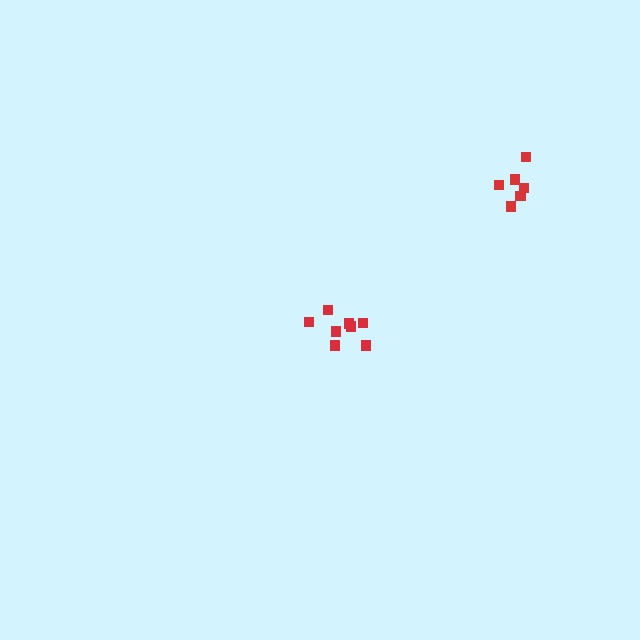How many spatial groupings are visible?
There are 2 spatial groupings.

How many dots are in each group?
Group 1: 8 dots, Group 2: 6 dots (14 total).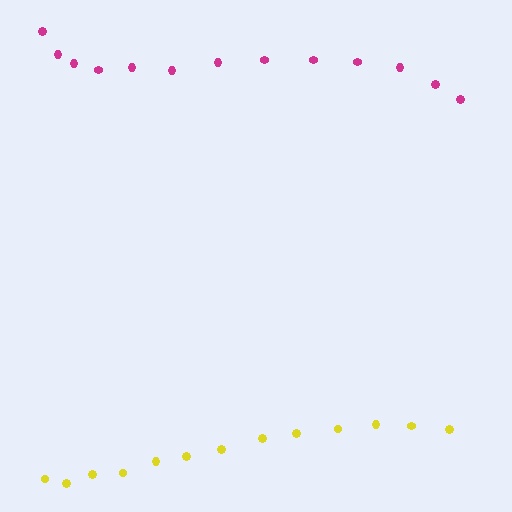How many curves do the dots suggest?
There are 2 distinct paths.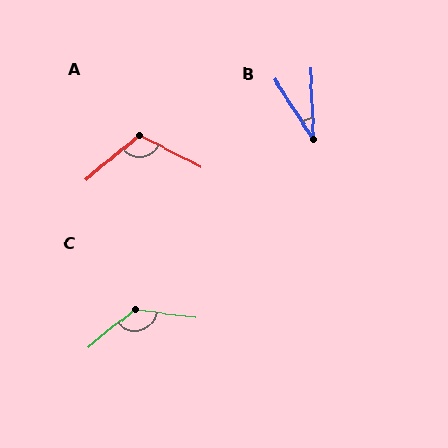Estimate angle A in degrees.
Approximately 112 degrees.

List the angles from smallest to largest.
B (30°), A (112°), C (134°).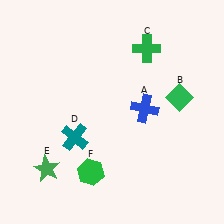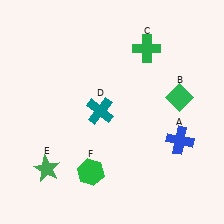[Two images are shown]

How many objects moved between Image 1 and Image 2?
2 objects moved between the two images.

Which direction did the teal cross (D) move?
The teal cross (D) moved up.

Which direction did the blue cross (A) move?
The blue cross (A) moved right.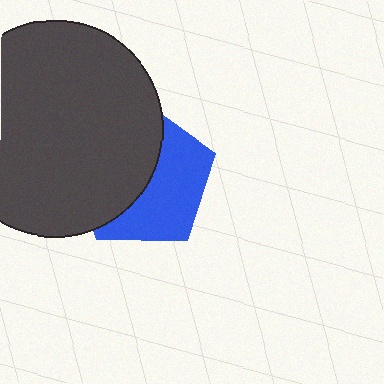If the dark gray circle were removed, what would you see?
You would see the complete blue pentagon.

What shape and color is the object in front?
The object in front is a dark gray circle.